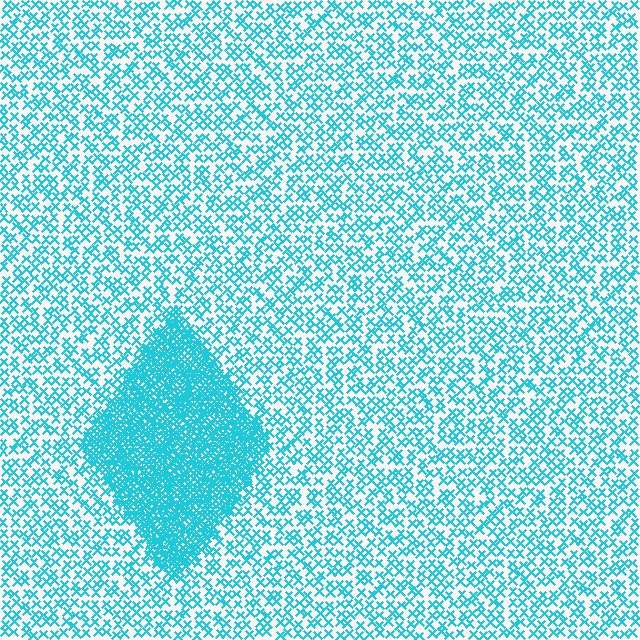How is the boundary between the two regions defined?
The boundary is defined by a change in element density (approximately 3.2x ratio). All elements are the same color, size, and shape.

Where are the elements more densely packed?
The elements are more densely packed inside the diamond boundary.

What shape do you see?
I see a diamond.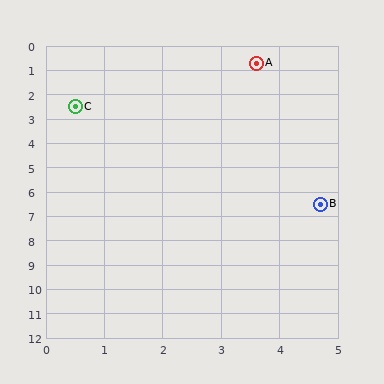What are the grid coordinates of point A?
Point A is at approximately (3.6, 0.7).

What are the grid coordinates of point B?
Point B is at approximately (4.7, 6.5).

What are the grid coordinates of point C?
Point C is at approximately (0.5, 2.5).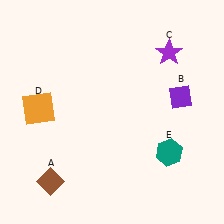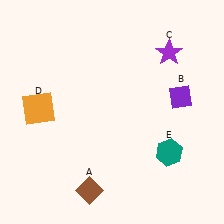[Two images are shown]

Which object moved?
The brown diamond (A) moved right.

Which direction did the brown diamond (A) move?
The brown diamond (A) moved right.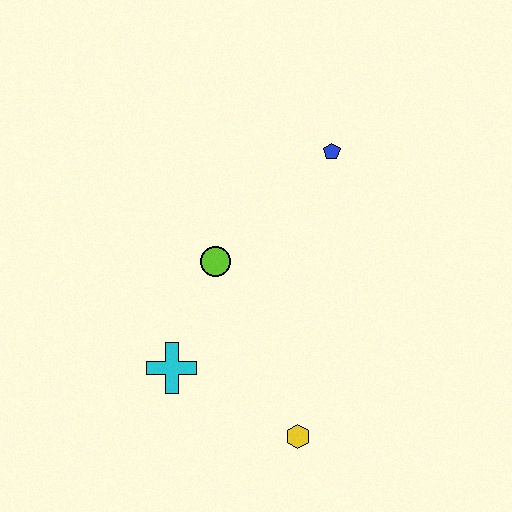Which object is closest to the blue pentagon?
The lime circle is closest to the blue pentagon.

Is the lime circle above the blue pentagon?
No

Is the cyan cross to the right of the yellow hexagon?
No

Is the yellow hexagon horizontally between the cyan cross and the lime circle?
No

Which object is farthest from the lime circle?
The yellow hexagon is farthest from the lime circle.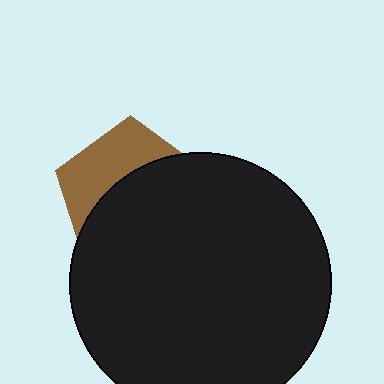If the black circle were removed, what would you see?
You would see the complete brown pentagon.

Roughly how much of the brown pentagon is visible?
A small part of it is visible (roughly 38%).